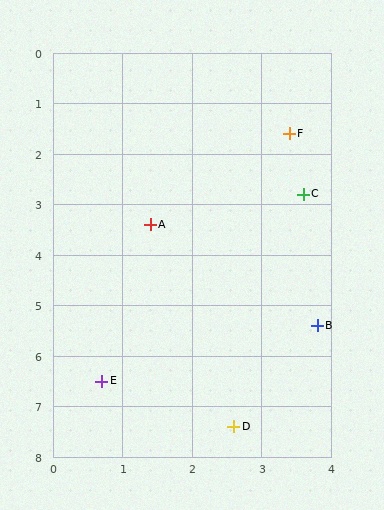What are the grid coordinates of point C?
Point C is at approximately (3.6, 2.8).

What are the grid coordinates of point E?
Point E is at approximately (0.7, 6.5).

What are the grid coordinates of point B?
Point B is at approximately (3.8, 5.4).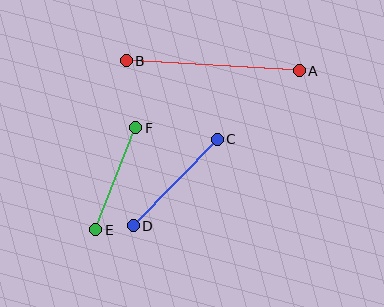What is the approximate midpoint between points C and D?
The midpoint is at approximately (175, 183) pixels.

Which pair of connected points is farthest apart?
Points A and B are farthest apart.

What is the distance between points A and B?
The distance is approximately 173 pixels.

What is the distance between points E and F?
The distance is approximately 110 pixels.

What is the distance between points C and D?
The distance is approximately 121 pixels.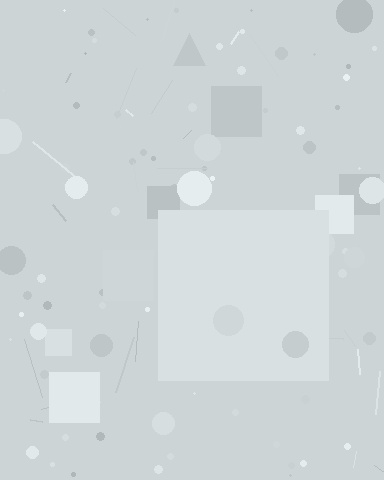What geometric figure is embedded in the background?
A square is embedded in the background.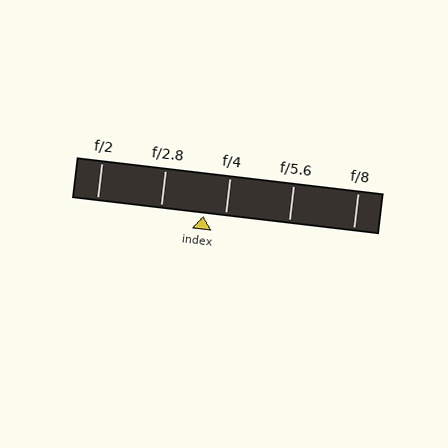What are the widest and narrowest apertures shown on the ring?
The widest aperture shown is f/2 and the narrowest is f/8.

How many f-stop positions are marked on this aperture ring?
There are 5 f-stop positions marked.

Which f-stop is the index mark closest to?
The index mark is closest to f/4.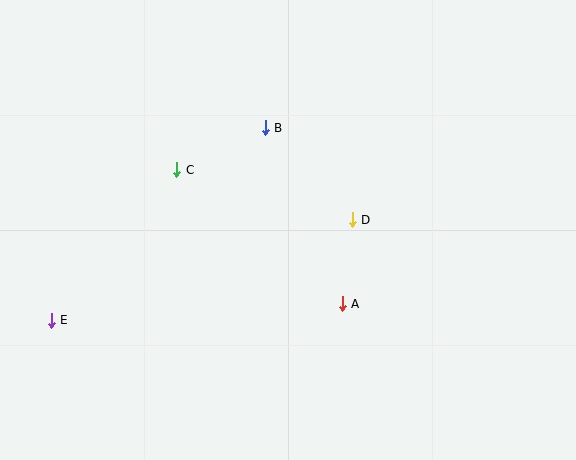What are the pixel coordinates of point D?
Point D is at (352, 220).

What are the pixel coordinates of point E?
Point E is at (51, 320).